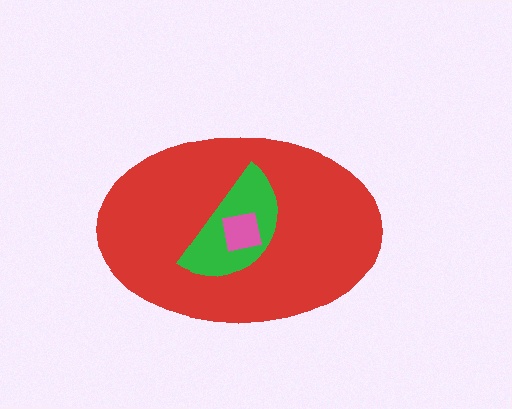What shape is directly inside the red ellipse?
The green semicircle.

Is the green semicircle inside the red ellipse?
Yes.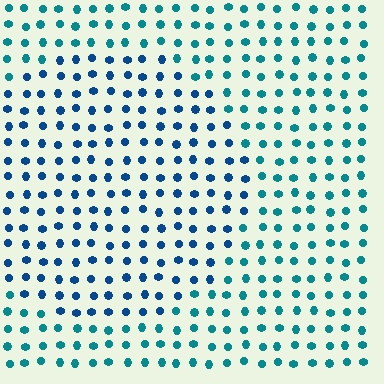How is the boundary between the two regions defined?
The boundary is defined purely by a slight shift in hue (about 30 degrees). Spacing, size, and orientation are identical on both sides.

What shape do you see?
I see a circle.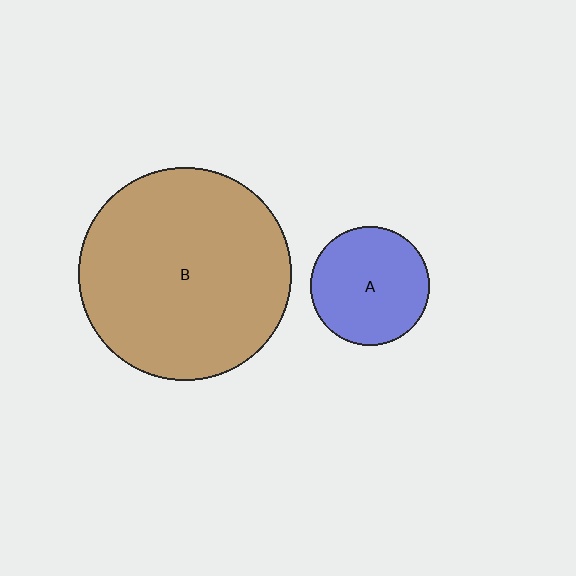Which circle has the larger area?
Circle B (brown).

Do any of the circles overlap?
No, none of the circles overlap.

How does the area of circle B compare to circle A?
Approximately 3.2 times.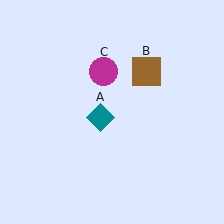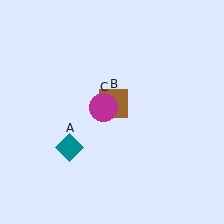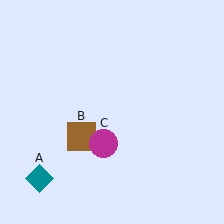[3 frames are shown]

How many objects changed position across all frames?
3 objects changed position: teal diamond (object A), brown square (object B), magenta circle (object C).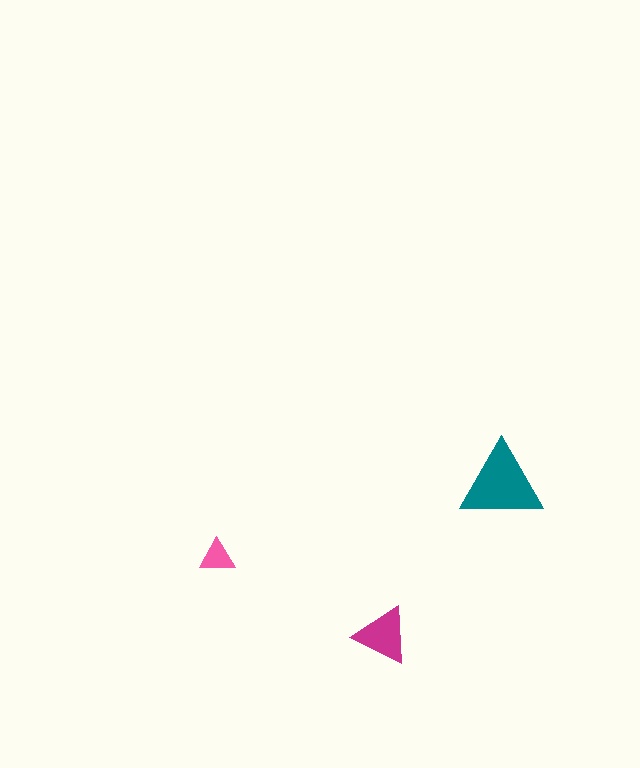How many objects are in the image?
There are 3 objects in the image.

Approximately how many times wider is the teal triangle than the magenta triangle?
About 1.5 times wider.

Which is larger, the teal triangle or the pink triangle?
The teal one.